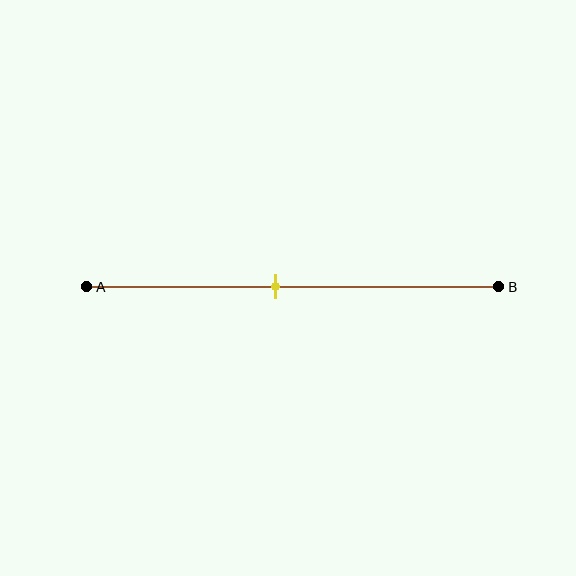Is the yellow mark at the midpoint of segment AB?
No, the mark is at about 45% from A, not at the 50% midpoint.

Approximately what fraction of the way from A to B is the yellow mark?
The yellow mark is approximately 45% of the way from A to B.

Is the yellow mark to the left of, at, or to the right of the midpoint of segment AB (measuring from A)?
The yellow mark is to the left of the midpoint of segment AB.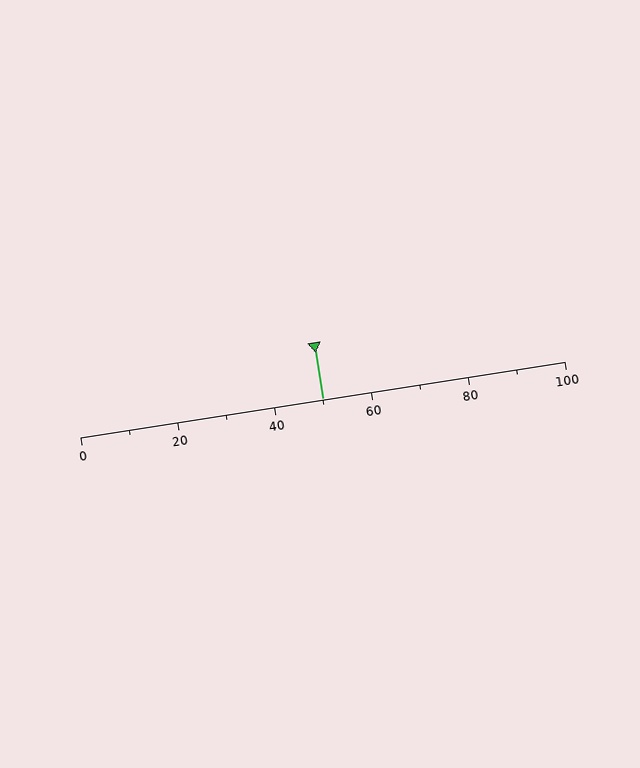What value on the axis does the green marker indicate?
The marker indicates approximately 50.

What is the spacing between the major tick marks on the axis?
The major ticks are spaced 20 apart.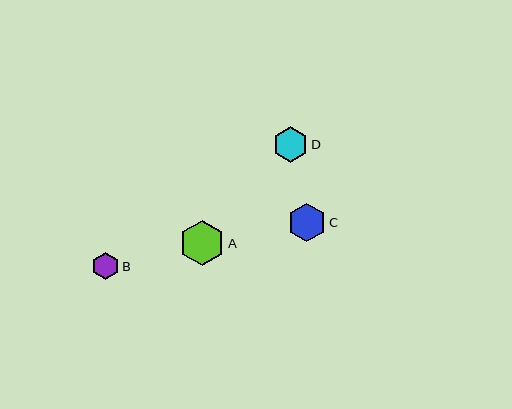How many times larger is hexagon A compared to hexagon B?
Hexagon A is approximately 1.6 times the size of hexagon B.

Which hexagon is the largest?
Hexagon A is the largest with a size of approximately 45 pixels.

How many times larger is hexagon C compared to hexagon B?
Hexagon C is approximately 1.4 times the size of hexagon B.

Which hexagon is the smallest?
Hexagon B is the smallest with a size of approximately 27 pixels.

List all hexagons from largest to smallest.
From largest to smallest: A, C, D, B.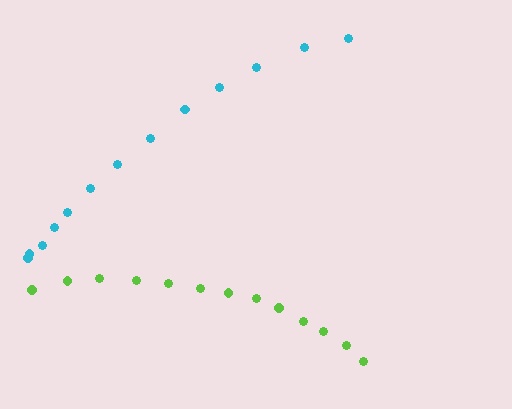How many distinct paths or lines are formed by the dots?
There are 2 distinct paths.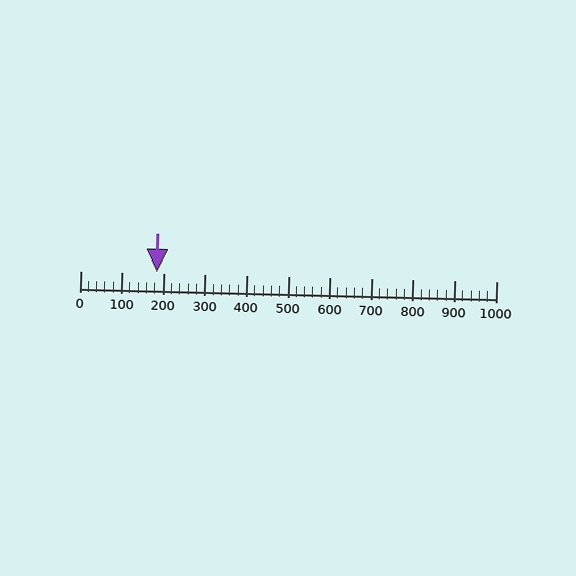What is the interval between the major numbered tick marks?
The major tick marks are spaced 100 units apart.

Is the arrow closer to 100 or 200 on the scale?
The arrow is closer to 200.